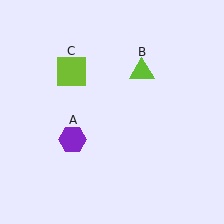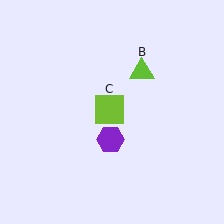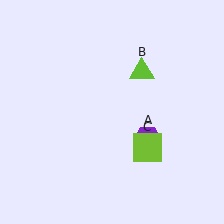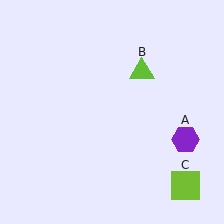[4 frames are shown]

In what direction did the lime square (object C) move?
The lime square (object C) moved down and to the right.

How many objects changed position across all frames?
2 objects changed position: purple hexagon (object A), lime square (object C).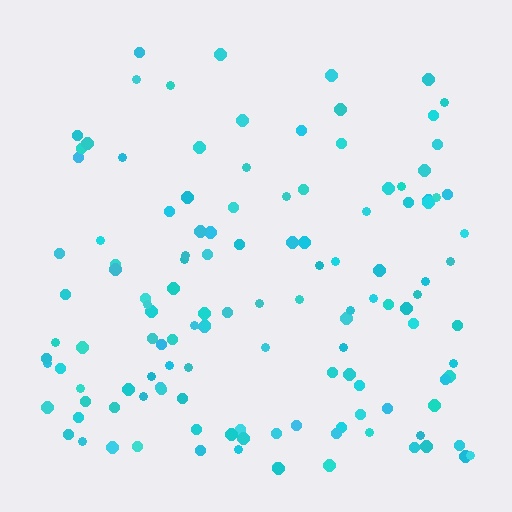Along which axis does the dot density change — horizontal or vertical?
Vertical.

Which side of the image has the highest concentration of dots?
The bottom.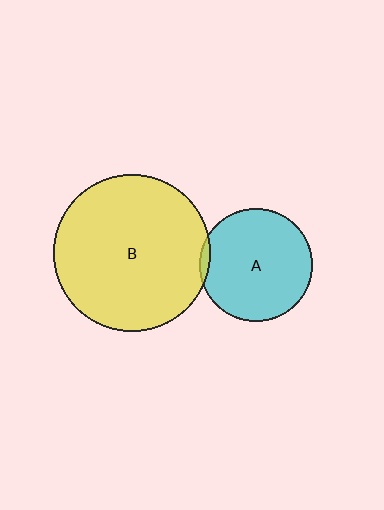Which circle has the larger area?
Circle B (yellow).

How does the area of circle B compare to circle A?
Approximately 1.9 times.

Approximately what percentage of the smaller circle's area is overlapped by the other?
Approximately 5%.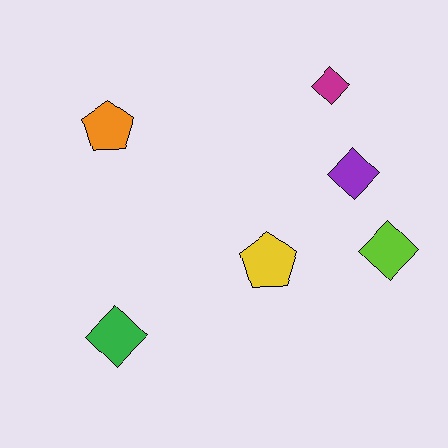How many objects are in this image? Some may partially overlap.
There are 6 objects.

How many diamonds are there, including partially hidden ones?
There are 4 diamonds.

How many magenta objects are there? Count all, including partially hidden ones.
There is 1 magenta object.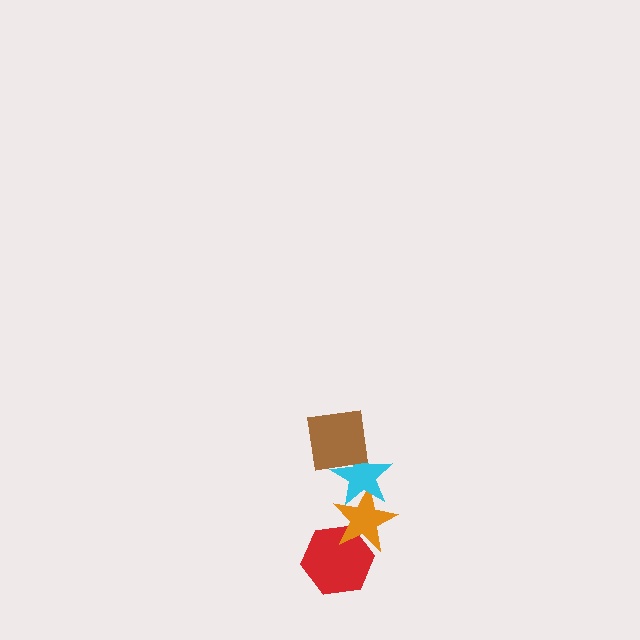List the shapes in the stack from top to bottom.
From top to bottom: the brown square, the cyan star, the orange star, the red hexagon.